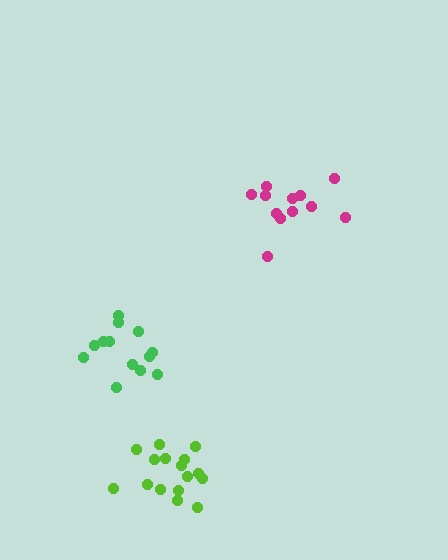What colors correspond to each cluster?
The clusters are colored: lime, magenta, green.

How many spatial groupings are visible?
There are 3 spatial groupings.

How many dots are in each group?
Group 1: 16 dots, Group 2: 12 dots, Group 3: 13 dots (41 total).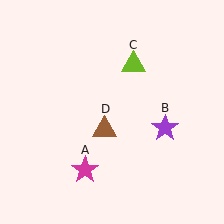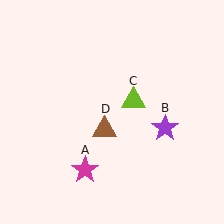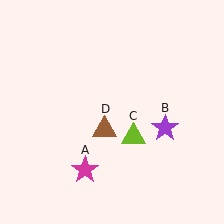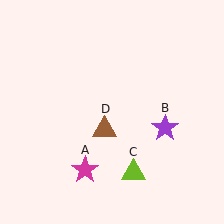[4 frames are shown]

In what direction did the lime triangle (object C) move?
The lime triangle (object C) moved down.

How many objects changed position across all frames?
1 object changed position: lime triangle (object C).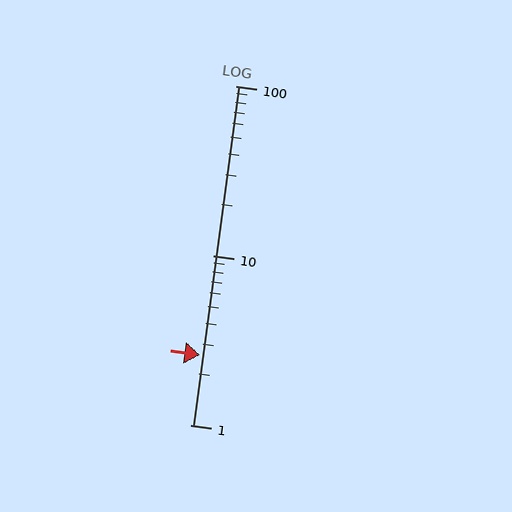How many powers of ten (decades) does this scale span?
The scale spans 2 decades, from 1 to 100.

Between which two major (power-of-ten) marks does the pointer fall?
The pointer is between 1 and 10.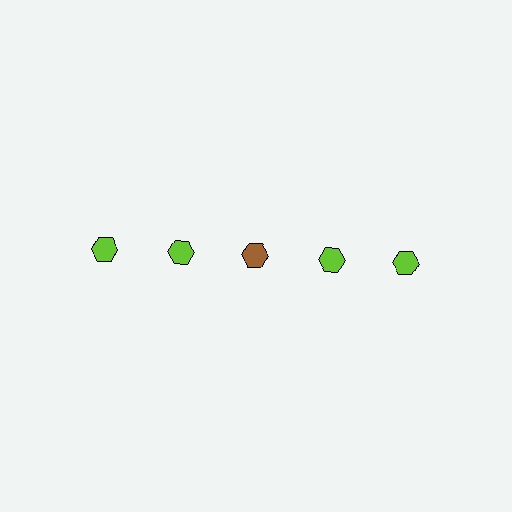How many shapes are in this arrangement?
There are 5 shapes arranged in a grid pattern.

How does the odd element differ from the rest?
It has a different color: brown instead of lime.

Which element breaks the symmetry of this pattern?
The brown hexagon in the top row, center column breaks the symmetry. All other shapes are lime hexagons.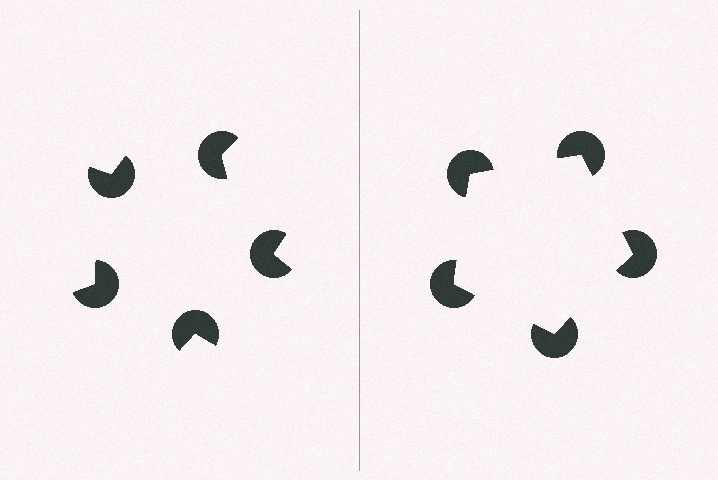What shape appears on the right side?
An illusory pentagon.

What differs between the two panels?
The pac-man discs are positioned identically on both sides; only the wedge orientations differ. On the right they align to a pentagon; on the left they are misaligned.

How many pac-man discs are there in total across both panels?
10 — 5 on each side.